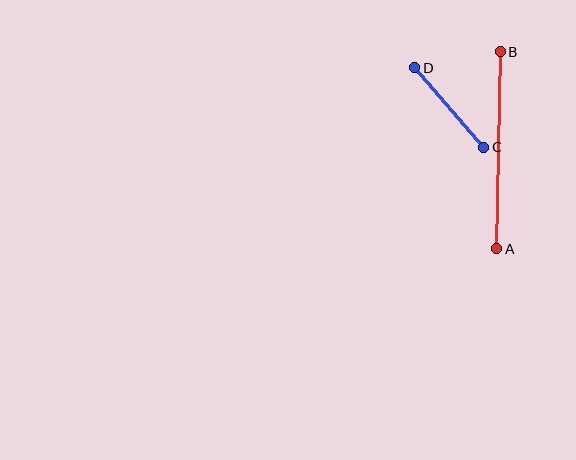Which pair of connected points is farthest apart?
Points A and B are farthest apart.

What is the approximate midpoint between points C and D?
The midpoint is at approximately (449, 108) pixels.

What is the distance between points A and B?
The distance is approximately 197 pixels.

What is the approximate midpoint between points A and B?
The midpoint is at approximately (498, 150) pixels.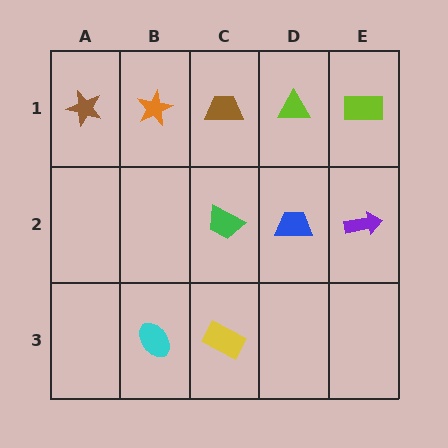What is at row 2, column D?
A blue trapezoid.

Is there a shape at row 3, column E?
No, that cell is empty.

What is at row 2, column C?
A green trapezoid.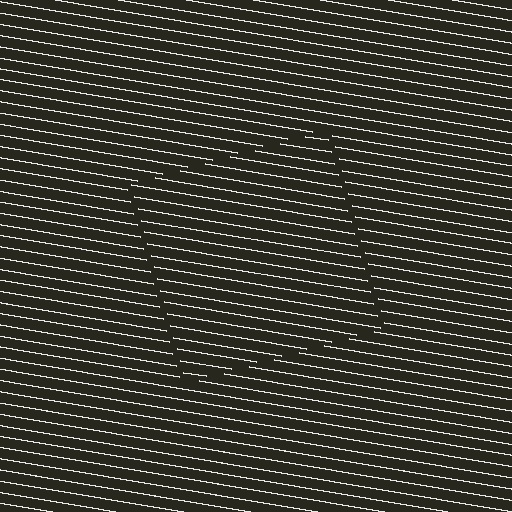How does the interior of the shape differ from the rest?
The interior of the shape contains the same grating, shifted by half a period — the contour is defined by the phase discontinuity where line-ends from the inner and outer gratings abut.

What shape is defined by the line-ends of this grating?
An illusory square. The interior of the shape contains the same grating, shifted by half a period — the contour is defined by the phase discontinuity where line-ends from the inner and outer gratings abut.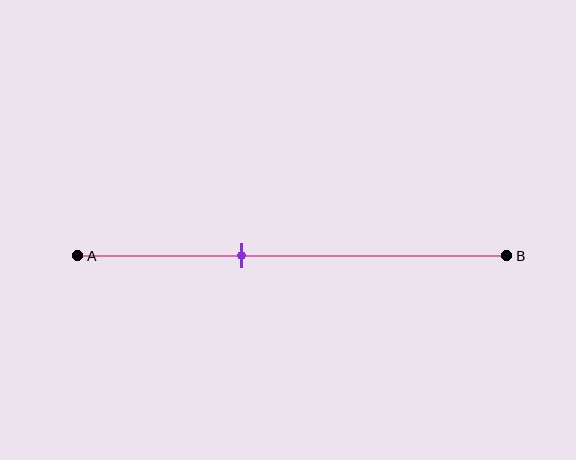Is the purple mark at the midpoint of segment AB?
No, the mark is at about 40% from A, not at the 50% midpoint.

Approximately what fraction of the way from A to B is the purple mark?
The purple mark is approximately 40% of the way from A to B.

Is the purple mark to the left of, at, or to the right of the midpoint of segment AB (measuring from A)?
The purple mark is to the left of the midpoint of segment AB.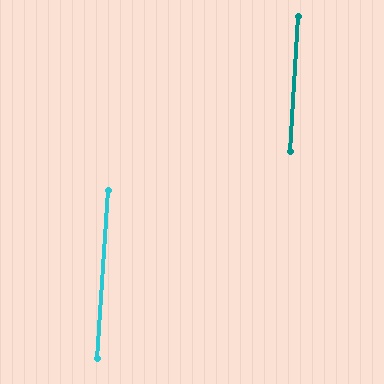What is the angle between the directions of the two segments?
Approximately 0 degrees.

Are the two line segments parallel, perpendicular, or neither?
Parallel — their directions differ by only 0.3°.